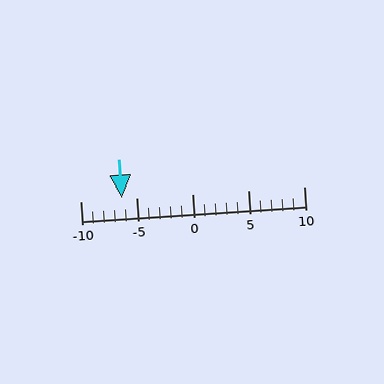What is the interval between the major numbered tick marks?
The major tick marks are spaced 5 units apart.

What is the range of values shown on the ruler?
The ruler shows values from -10 to 10.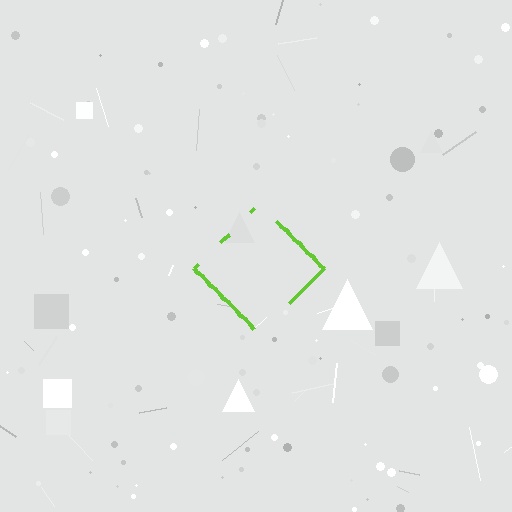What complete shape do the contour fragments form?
The contour fragments form a diamond.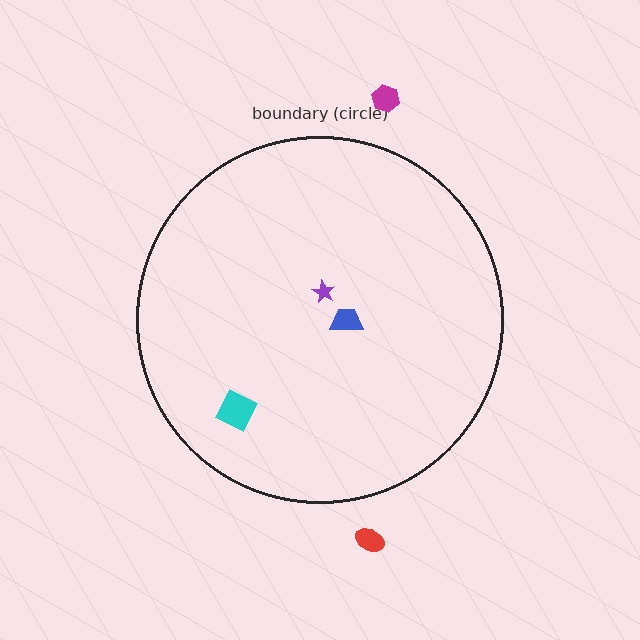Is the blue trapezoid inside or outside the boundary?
Inside.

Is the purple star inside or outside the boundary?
Inside.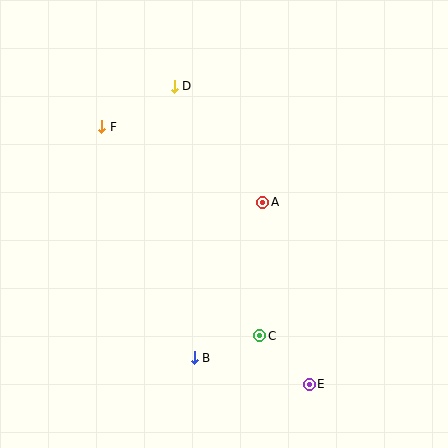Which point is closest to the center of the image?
Point A at (263, 202) is closest to the center.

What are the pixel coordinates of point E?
Point E is at (309, 384).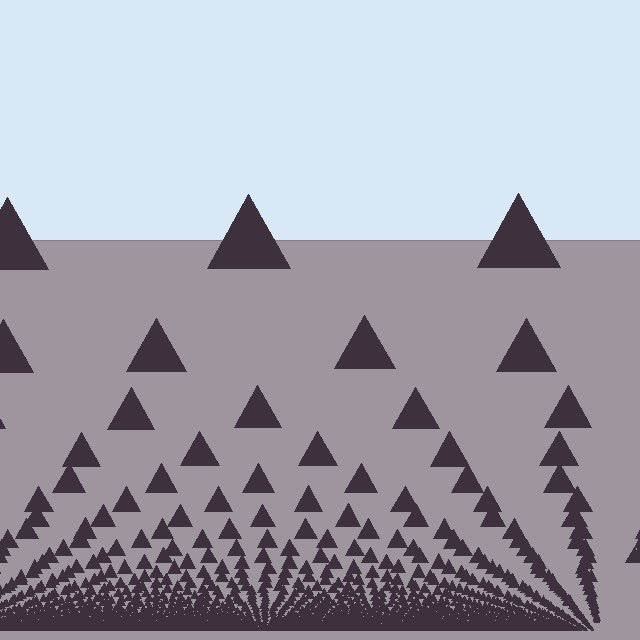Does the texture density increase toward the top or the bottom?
Density increases toward the bottom.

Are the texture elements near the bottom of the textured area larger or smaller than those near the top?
Smaller. The gradient is inverted — elements near the bottom are smaller and denser.